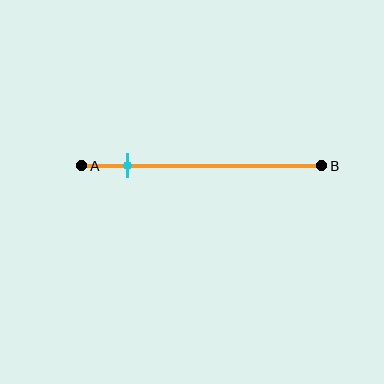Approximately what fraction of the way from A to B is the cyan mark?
The cyan mark is approximately 20% of the way from A to B.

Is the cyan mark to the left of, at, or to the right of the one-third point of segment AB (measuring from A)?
The cyan mark is to the left of the one-third point of segment AB.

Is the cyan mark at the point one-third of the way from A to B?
No, the mark is at about 20% from A, not at the 33% one-third point.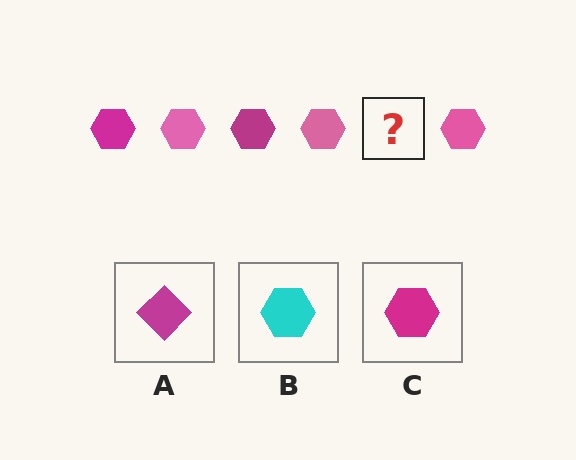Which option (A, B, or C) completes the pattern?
C.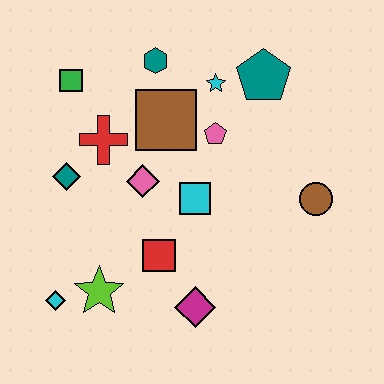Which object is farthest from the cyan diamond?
The teal pentagon is farthest from the cyan diamond.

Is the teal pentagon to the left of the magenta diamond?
No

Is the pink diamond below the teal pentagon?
Yes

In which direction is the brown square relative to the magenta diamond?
The brown square is above the magenta diamond.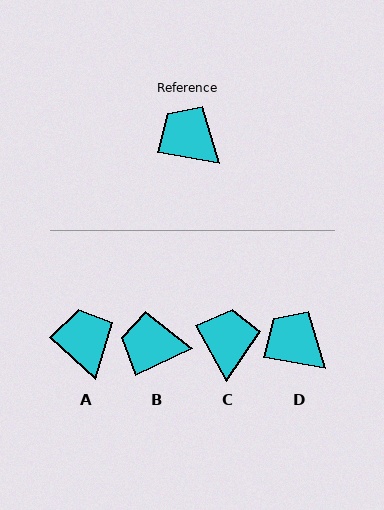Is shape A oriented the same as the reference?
No, it is off by about 33 degrees.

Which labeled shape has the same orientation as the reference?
D.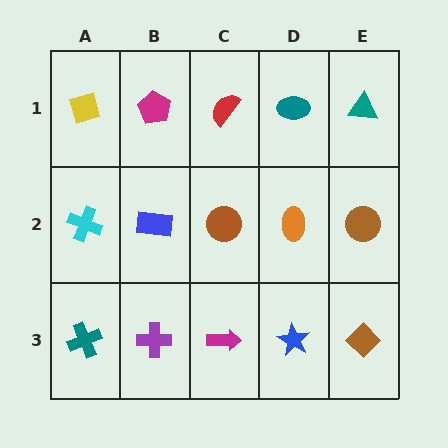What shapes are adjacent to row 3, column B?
A blue rectangle (row 2, column B), a teal cross (row 3, column A), a magenta arrow (row 3, column C).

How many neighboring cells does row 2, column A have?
3.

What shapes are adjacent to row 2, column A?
A yellow square (row 1, column A), a teal cross (row 3, column A), a blue rectangle (row 2, column B).